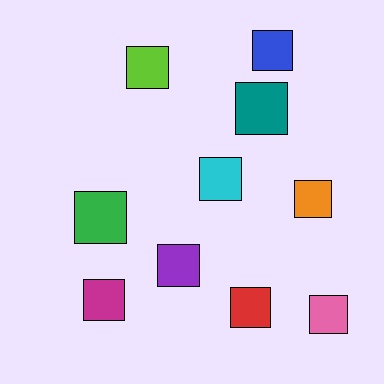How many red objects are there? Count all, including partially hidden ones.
There is 1 red object.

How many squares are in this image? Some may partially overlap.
There are 10 squares.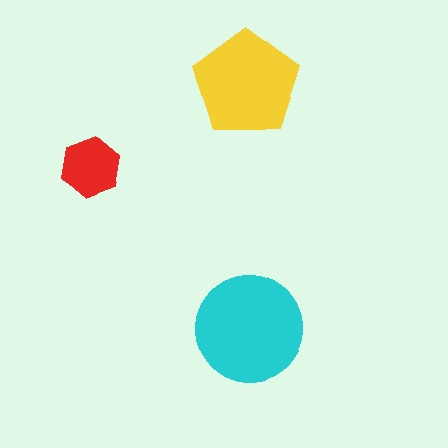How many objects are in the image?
There are 3 objects in the image.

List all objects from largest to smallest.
The cyan circle, the yellow pentagon, the red hexagon.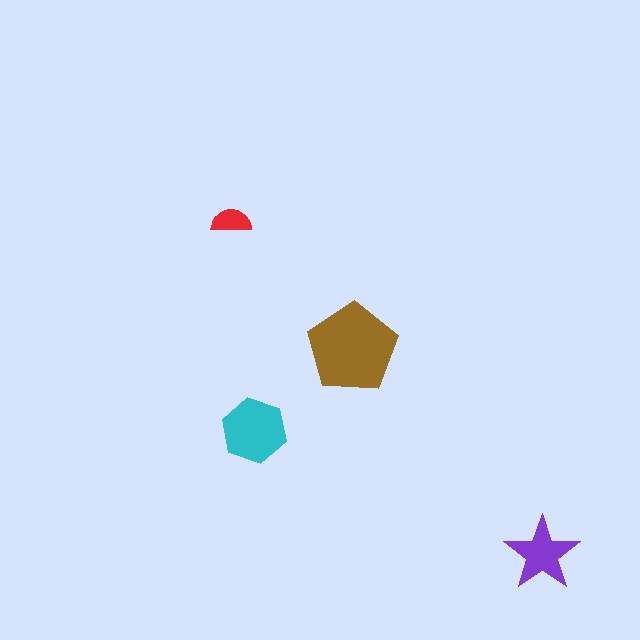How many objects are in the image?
There are 4 objects in the image.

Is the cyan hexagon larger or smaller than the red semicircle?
Larger.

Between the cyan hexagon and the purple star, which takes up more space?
The cyan hexagon.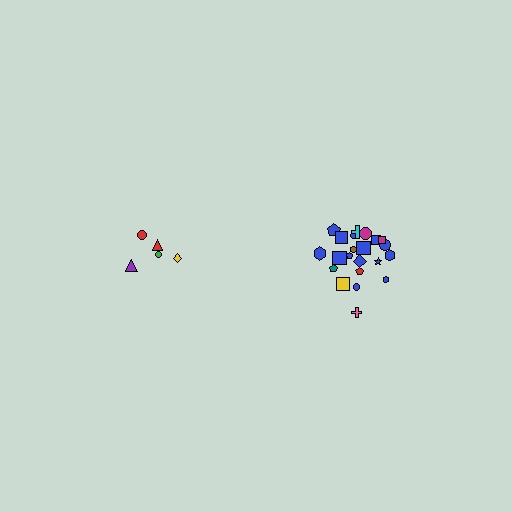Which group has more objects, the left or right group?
The right group.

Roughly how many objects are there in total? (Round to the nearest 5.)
Roughly 25 objects in total.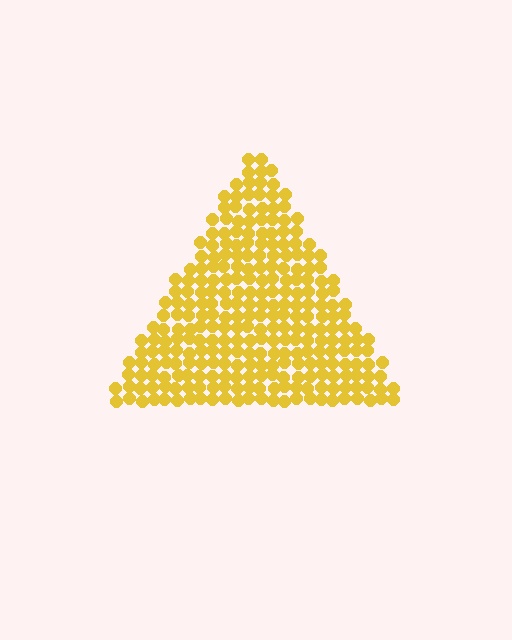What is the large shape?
The large shape is a triangle.